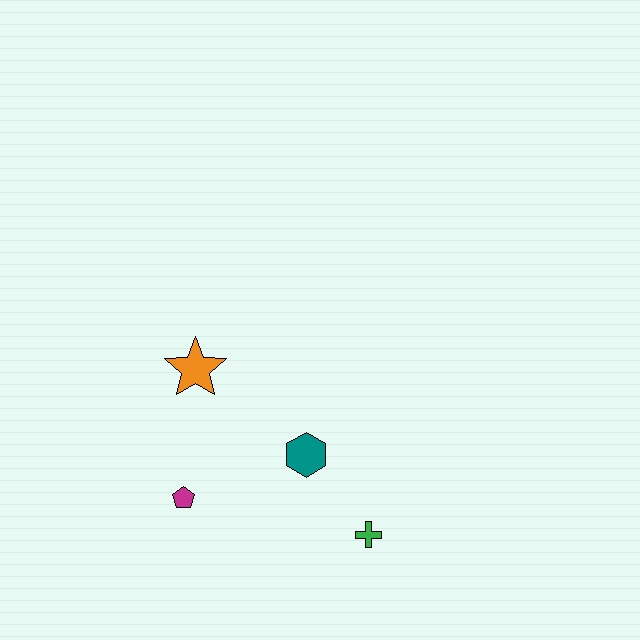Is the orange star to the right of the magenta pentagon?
Yes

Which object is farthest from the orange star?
The green cross is farthest from the orange star.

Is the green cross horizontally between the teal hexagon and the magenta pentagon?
No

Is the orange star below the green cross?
No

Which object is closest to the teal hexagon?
The green cross is closest to the teal hexagon.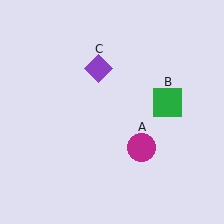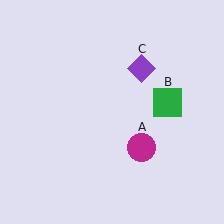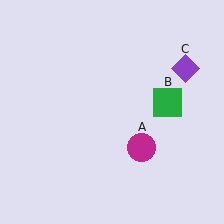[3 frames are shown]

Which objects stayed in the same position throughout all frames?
Magenta circle (object A) and green square (object B) remained stationary.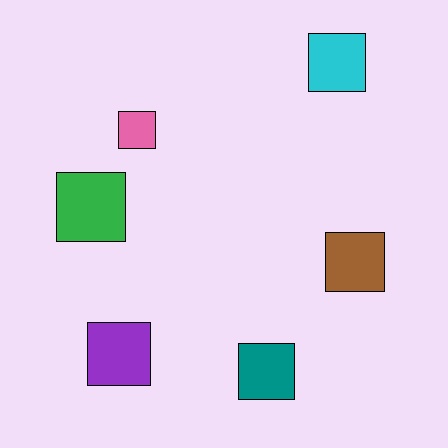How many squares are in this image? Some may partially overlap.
There are 6 squares.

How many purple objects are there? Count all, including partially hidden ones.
There is 1 purple object.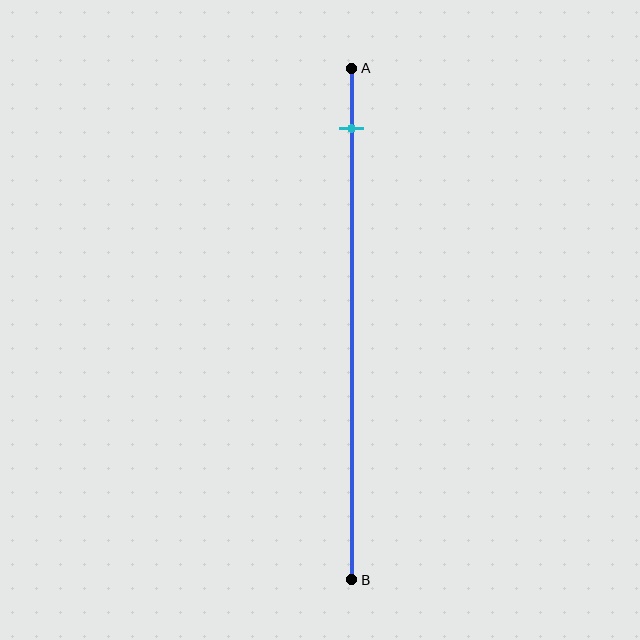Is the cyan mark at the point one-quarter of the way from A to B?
No, the mark is at about 10% from A, not at the 25% one-quarter point.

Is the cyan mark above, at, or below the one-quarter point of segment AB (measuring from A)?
The cyan mark is above the one-quarter point of segment AB.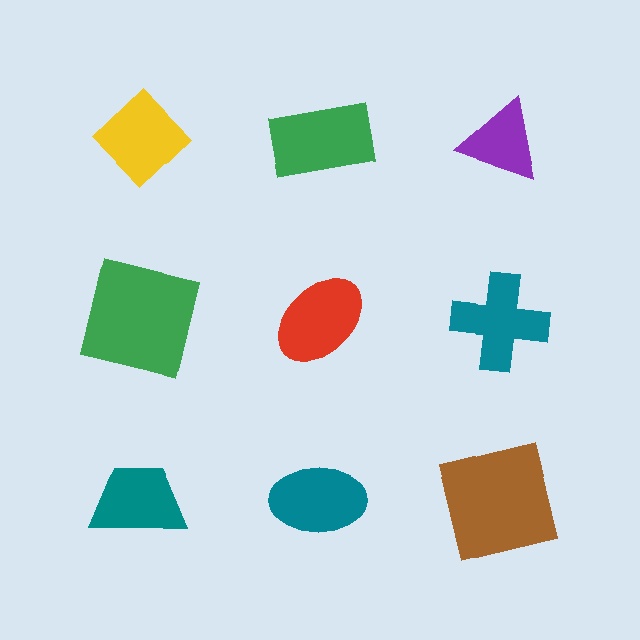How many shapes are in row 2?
3 shapes.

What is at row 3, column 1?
A teal trapezoid.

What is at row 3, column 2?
A teal ellipse.